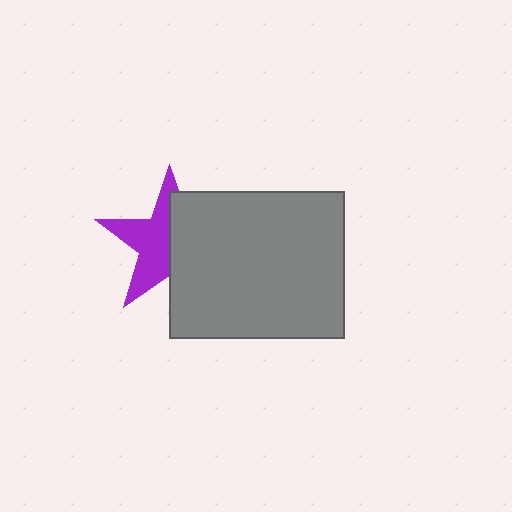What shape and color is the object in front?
The object in front is a gray rectangle.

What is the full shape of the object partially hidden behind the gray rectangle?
The partially hidden object is a purple star.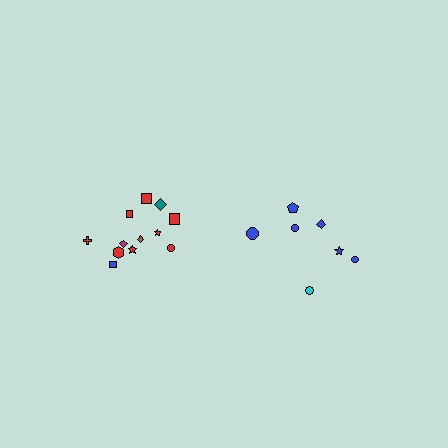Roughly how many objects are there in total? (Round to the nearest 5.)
Roughly 20 objects in total.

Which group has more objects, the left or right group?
The left group.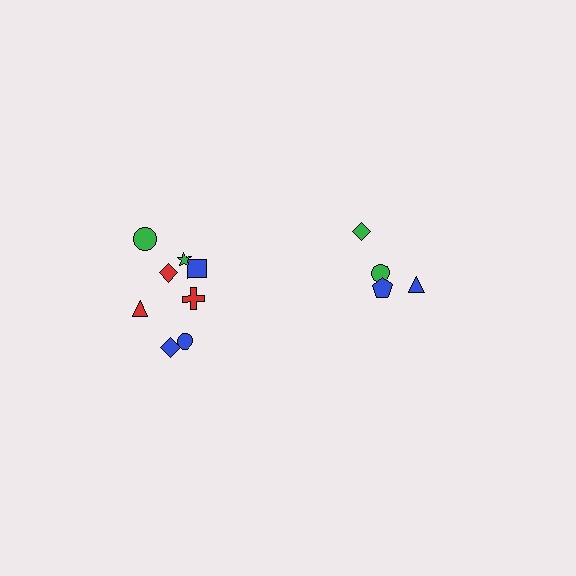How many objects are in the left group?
There are 8 objects.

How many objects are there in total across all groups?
There are 12 objects.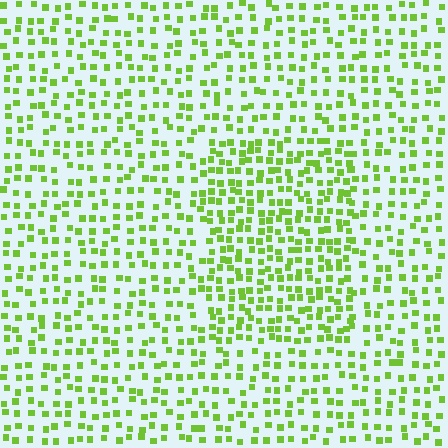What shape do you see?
I see a rectangle.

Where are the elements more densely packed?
The elements are more densely packed inside the rectangle boundary.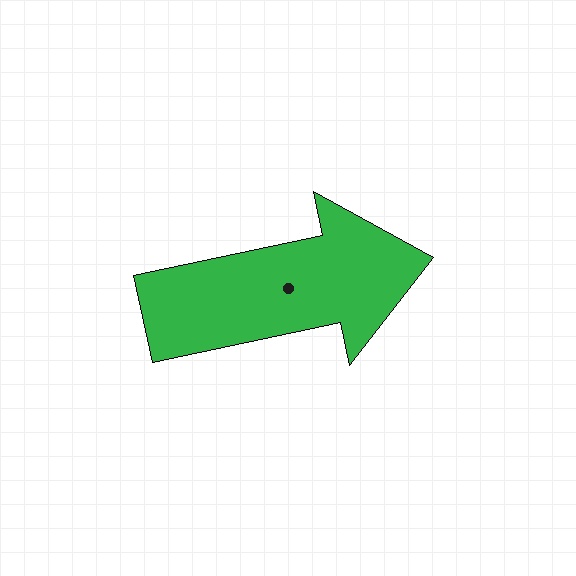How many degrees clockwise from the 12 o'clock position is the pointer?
Approximately 78 degrees.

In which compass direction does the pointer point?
East.